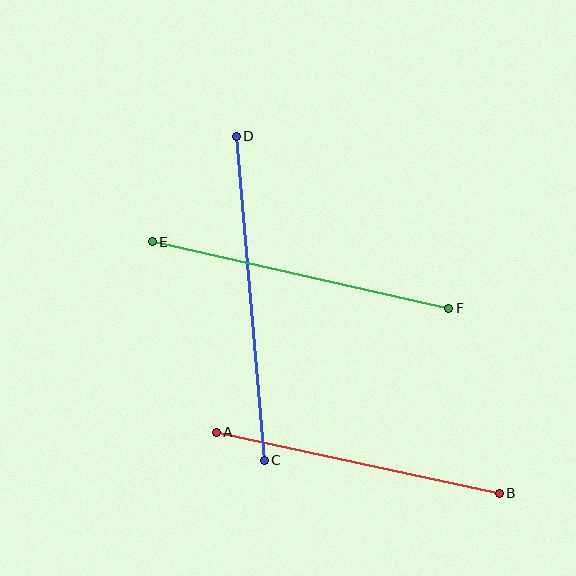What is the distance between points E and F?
The distance is approximately 304 pixels.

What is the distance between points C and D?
The distance is approximately 325 pixels.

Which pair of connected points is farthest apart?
Points C and D are farthest apart.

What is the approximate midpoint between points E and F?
The midpoint is at approximately (300, 275) pixels.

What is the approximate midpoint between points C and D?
The midpoint is at approximately (250, 298) pixels.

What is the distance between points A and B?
The distance is approximately 290 pixels.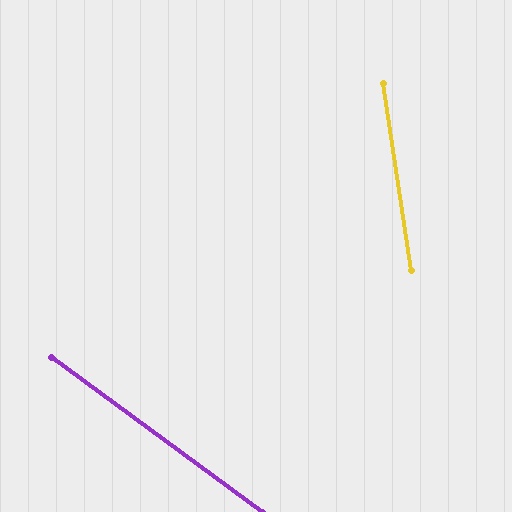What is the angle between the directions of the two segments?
Approximately 45 degrees.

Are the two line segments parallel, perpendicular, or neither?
Neither parallel nor perpendicular — they differ by about 45°.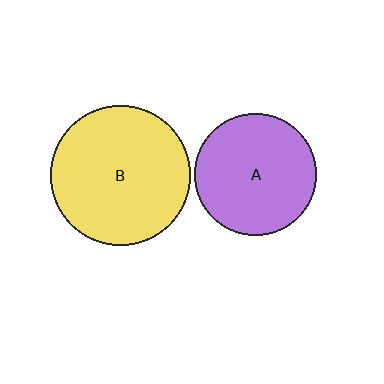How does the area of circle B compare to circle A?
Approximately 1.3 times.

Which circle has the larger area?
Circle B (yellow).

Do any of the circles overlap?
No, none of the circles overlap.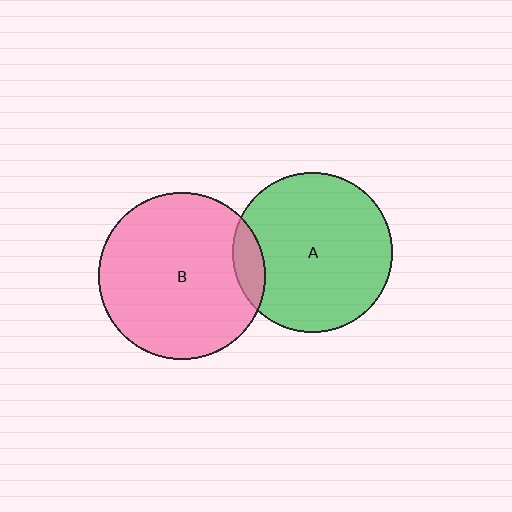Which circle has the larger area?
Circle B (pink).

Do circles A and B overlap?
Yes.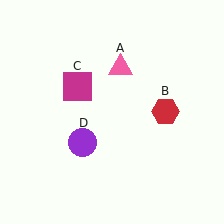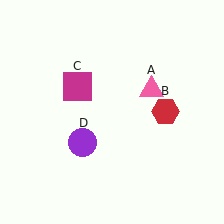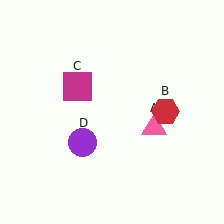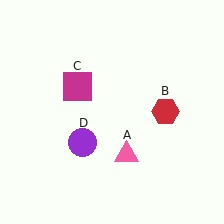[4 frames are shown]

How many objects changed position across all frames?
1 object changed position: pink triangle (object A).